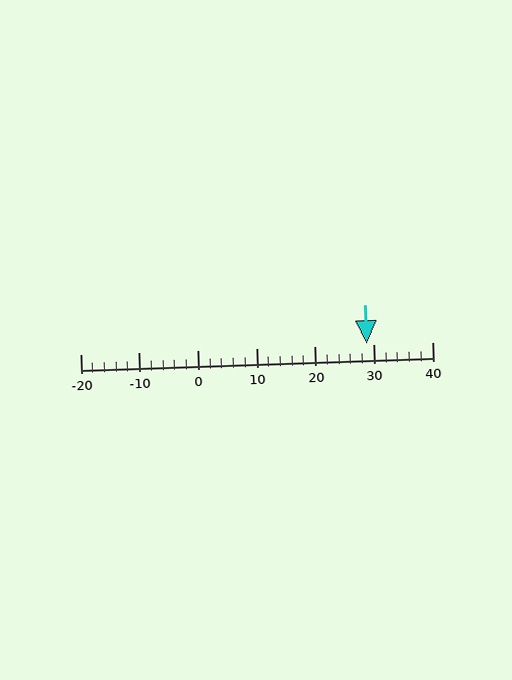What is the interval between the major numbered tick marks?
The major tick marks are spaced 10 units apart.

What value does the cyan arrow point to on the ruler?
The cyan arrow points to approximately 29.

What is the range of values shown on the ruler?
The ruler shows values from -20 to 40.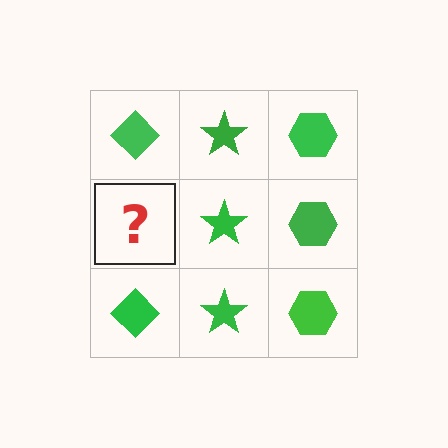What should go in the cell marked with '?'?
The missing cell should contain a green diamond.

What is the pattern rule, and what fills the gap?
The rule is that each column has a consistent shape. The gap should be filled with a green diamond.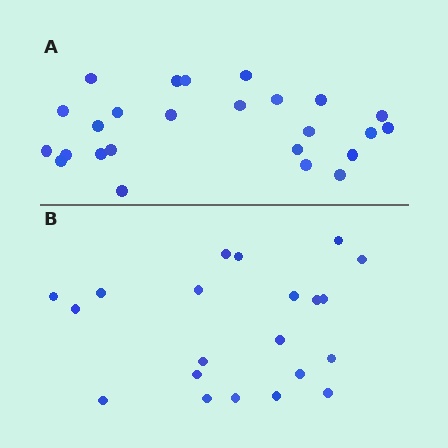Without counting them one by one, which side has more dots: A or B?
Region A (the top region) has more dots.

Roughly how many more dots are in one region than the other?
Region A has about 4 more dots than region B.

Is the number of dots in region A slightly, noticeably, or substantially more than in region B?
Region A has only slightly more — the two regions are fairly close. The ratio is roughly 1.2 to 1.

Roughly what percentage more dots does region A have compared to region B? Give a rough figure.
About 20% more.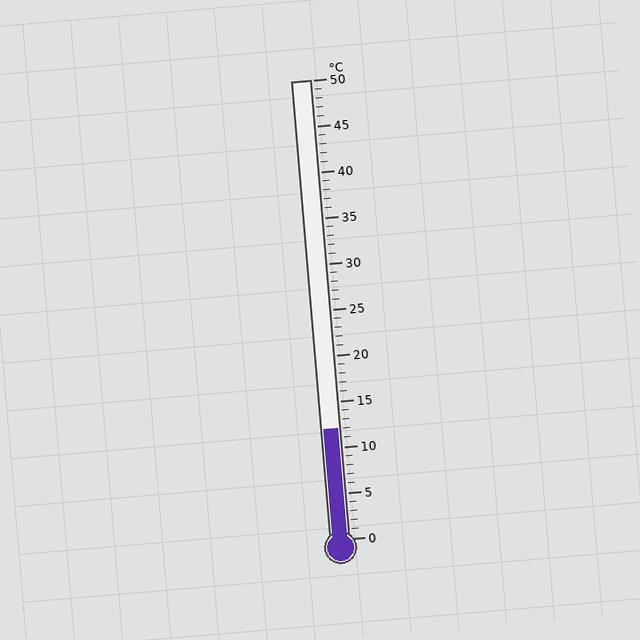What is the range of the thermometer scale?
The thermometer scale ranges from 0°C to 50°C.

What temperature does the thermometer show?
The thermometer shows approximately 12°C.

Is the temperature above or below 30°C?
The temperature is below 30°C.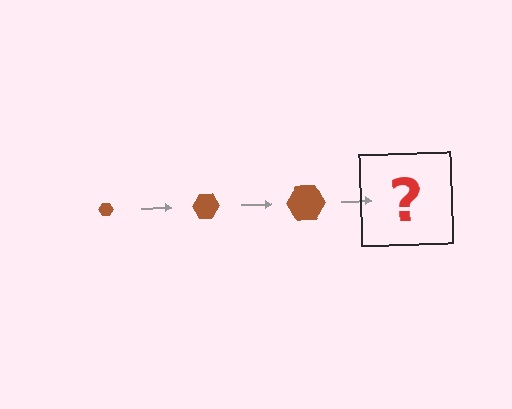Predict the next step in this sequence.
The next step is a brown hexagon, larger than the previous one.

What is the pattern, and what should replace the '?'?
The pattern is that the hexagon gets progressively larger each step. The '?' should be a brown hexagon, larger than the previous one.